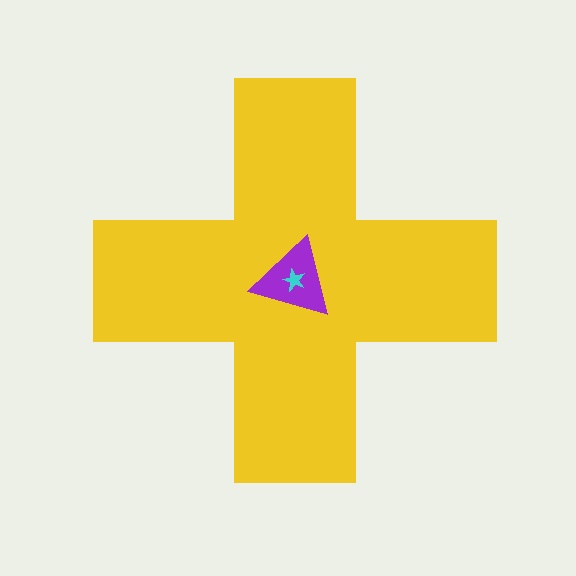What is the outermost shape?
The yellow cross.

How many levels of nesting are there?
3.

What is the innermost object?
The cyan star.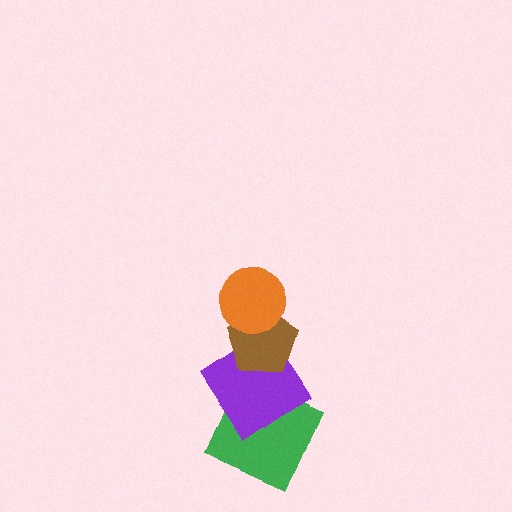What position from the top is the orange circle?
The orange circle is 1st from the top.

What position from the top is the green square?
The green square is 4th from the top.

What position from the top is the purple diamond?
The purple diamond is 3rd from the top.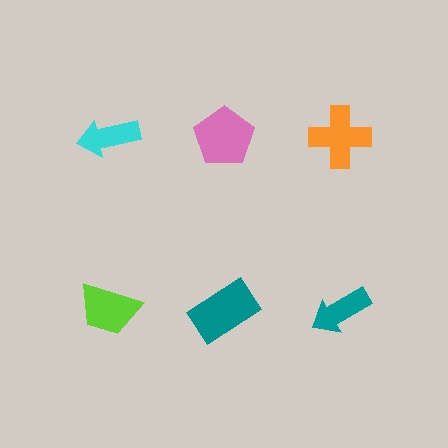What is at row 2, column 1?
A lime trapezoid.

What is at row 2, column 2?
A teal rectangle.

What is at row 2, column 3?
A teal arrow.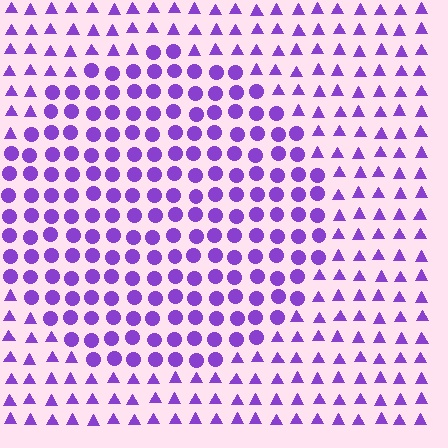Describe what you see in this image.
The image is filled with small purple elements arranged in a uniform grid. A circle-shaped region contains circles, while the surrounding area contains triangles. The boundary is defined purely by the change in element shape.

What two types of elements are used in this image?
The image uses circles inside the circle region and triangles outside it.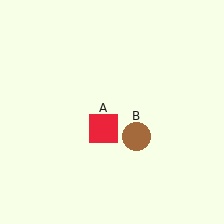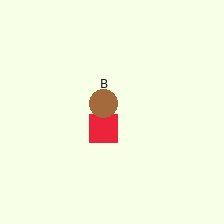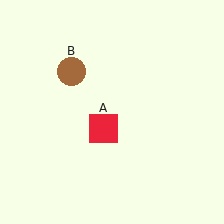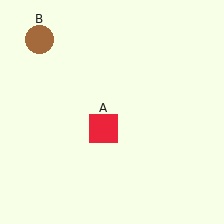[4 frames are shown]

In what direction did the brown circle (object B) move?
The brown circle (object B) moved up and to the left.